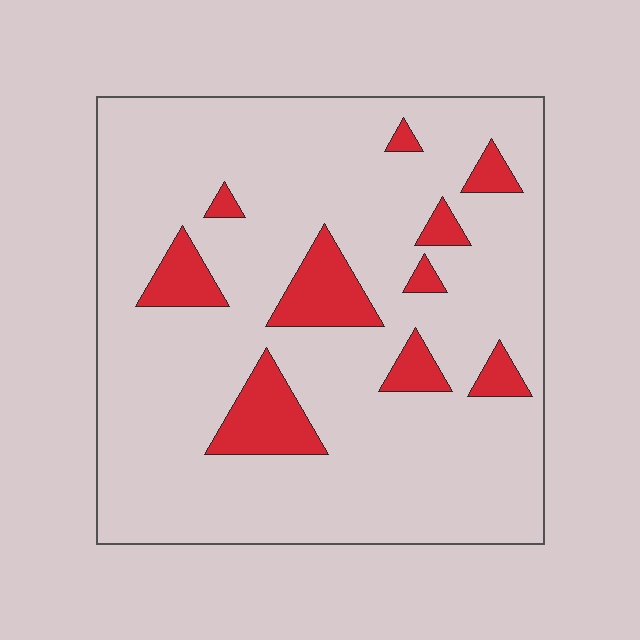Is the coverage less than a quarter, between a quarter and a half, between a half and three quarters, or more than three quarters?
Less than a quarter.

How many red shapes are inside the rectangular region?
10.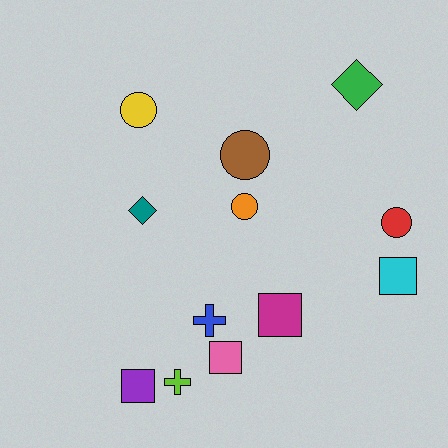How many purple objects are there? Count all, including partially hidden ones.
There is 1 purple object.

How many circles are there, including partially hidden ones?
There are 4 circles.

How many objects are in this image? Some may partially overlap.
There are 12 objects.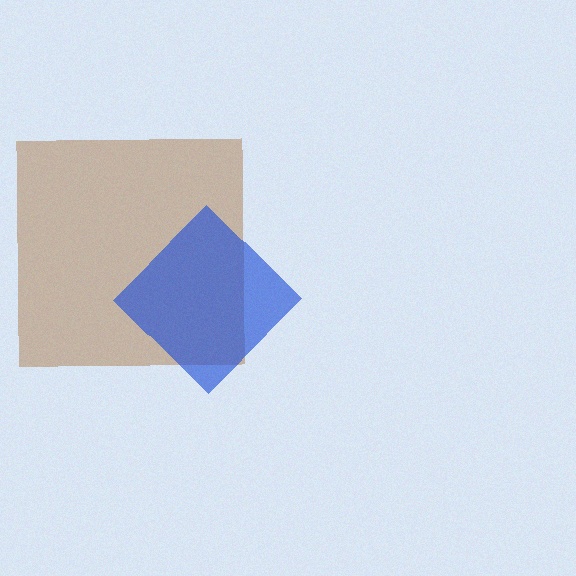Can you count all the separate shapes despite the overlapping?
Yes, there are 2 separate shapes.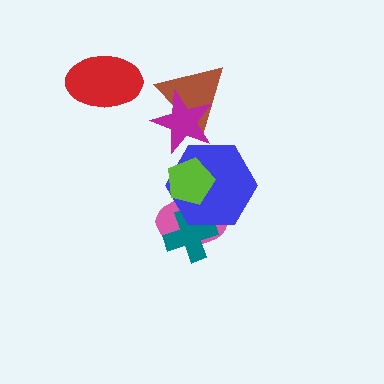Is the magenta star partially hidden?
Yes, it is partially covered by another shape.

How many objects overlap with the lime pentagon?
2 objects overlap with the lime pentagon.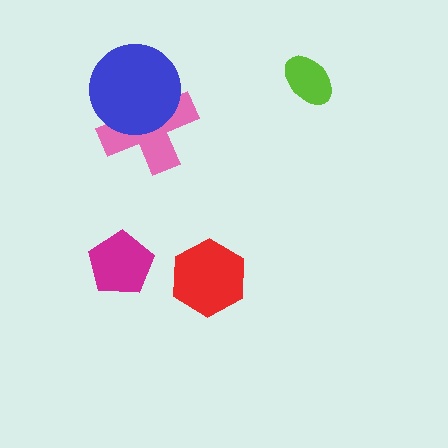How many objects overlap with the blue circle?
1 object overlaps with the blue circle.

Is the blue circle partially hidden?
No, no other shape covers it.